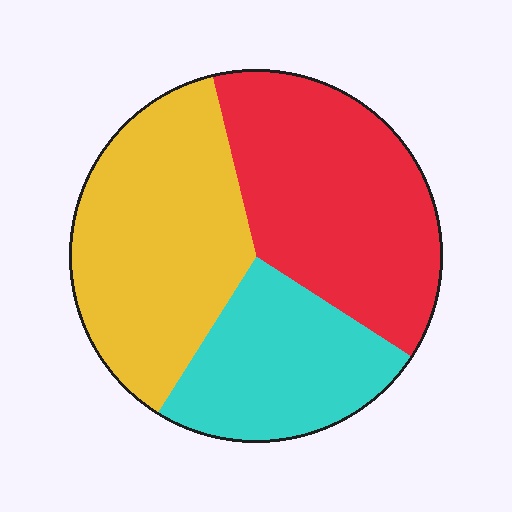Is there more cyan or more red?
Red.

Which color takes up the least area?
Cyan, at roughly 25%.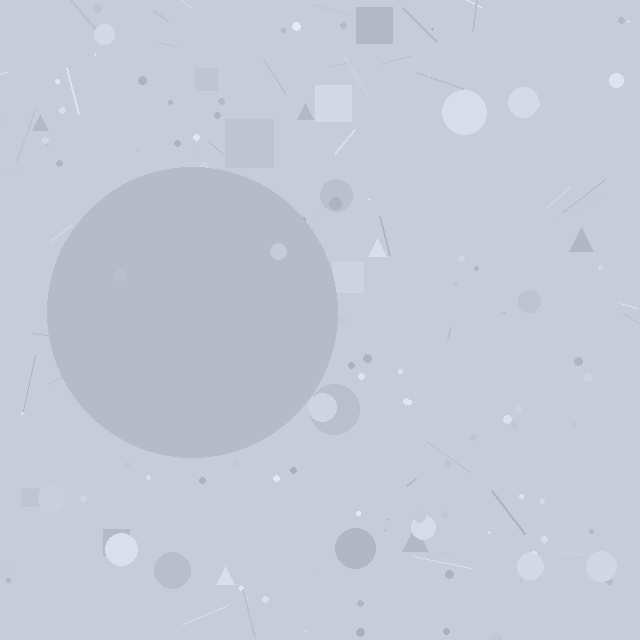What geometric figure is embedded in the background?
A circle is embedded in the background.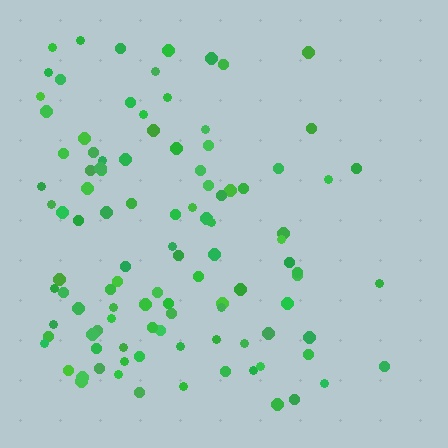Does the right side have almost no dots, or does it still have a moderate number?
Still a moderate number, just noticeably fewer than the left.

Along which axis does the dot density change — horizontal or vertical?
Horizontal.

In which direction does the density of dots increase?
From right to left, with the left side densest.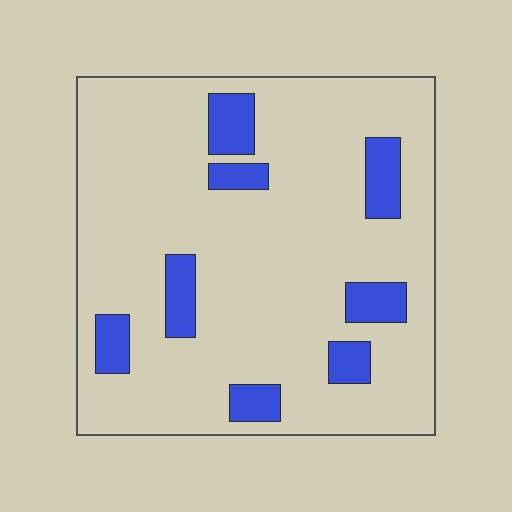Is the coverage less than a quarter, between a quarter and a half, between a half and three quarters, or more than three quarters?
Less than a quarter.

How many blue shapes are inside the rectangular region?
8.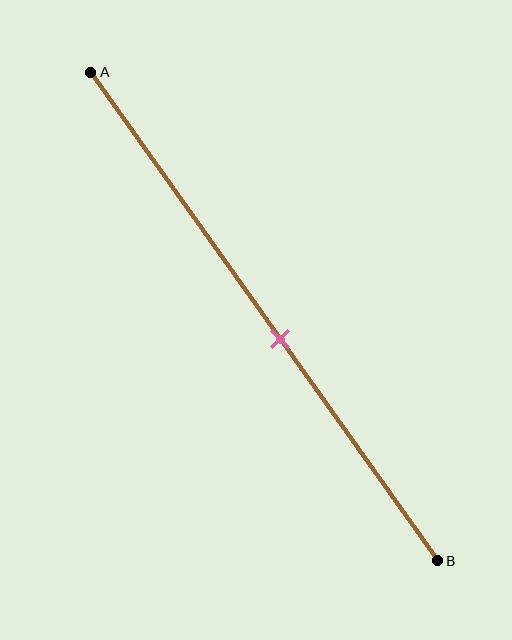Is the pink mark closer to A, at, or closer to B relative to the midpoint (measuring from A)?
The pink mark is closer to point B than the midpoint of segment AB.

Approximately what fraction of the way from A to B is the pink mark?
The pink mark is approximately 55% of the way from A to B.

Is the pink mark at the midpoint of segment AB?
No, the mark is at about 55% from A, not at the 50% midpoint.